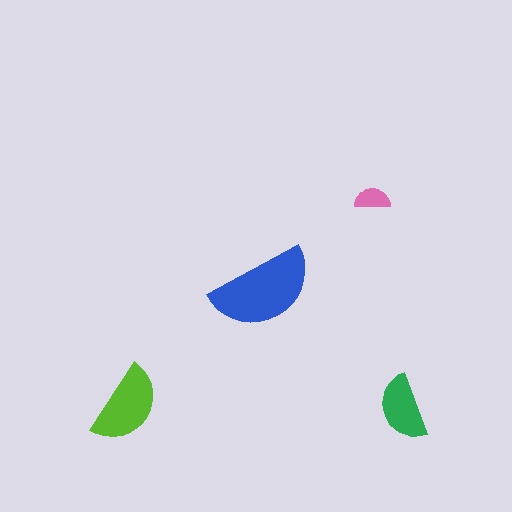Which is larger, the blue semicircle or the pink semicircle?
The blue one.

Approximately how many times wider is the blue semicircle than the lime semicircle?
About 1.5 times wider.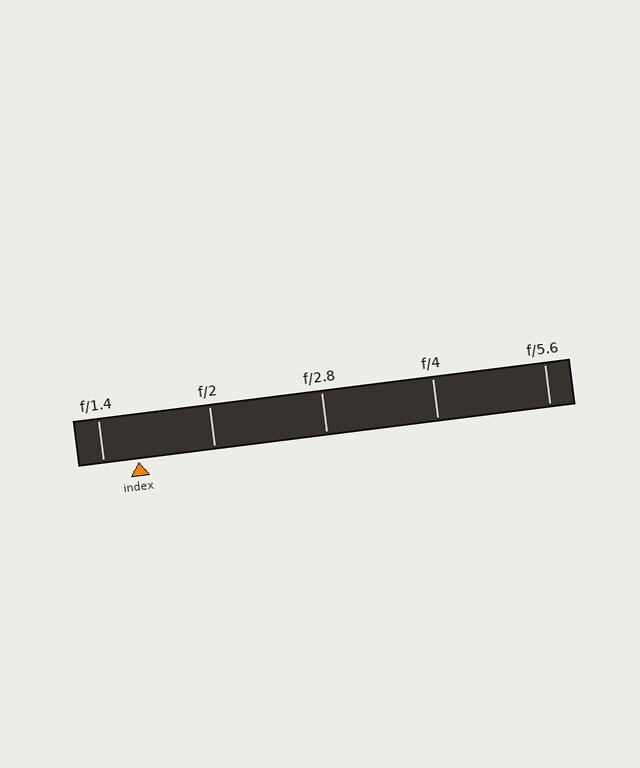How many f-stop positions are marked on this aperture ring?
There are 5 f-stop positions marked.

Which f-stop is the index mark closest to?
The index mark is closest to f/1.4.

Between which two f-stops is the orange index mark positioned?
The index mark is between f/1.4 and f/2.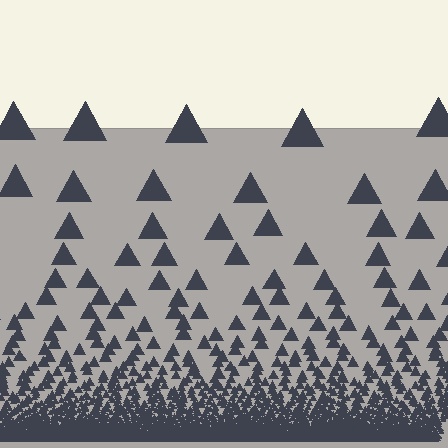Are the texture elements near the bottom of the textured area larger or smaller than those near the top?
Smaller. The gradient is inverted — elements near the bottom are smaller and denser.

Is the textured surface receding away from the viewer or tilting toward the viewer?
The surface appears to tilt toward the viewer. Texture elements get larger and sparser toward the top.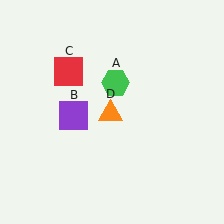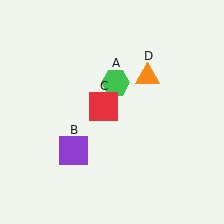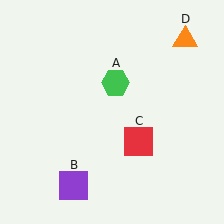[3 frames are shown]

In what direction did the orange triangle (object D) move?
The orange triangle (object D) moved up and to the right.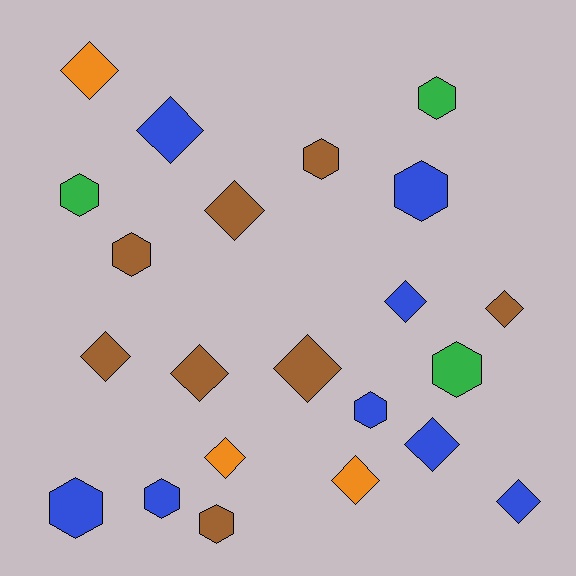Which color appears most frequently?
Blue, with 8 objects.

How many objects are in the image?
There are 22 objects.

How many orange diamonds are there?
There are 3 orange diamonds.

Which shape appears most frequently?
Diamond, with 12 objects.